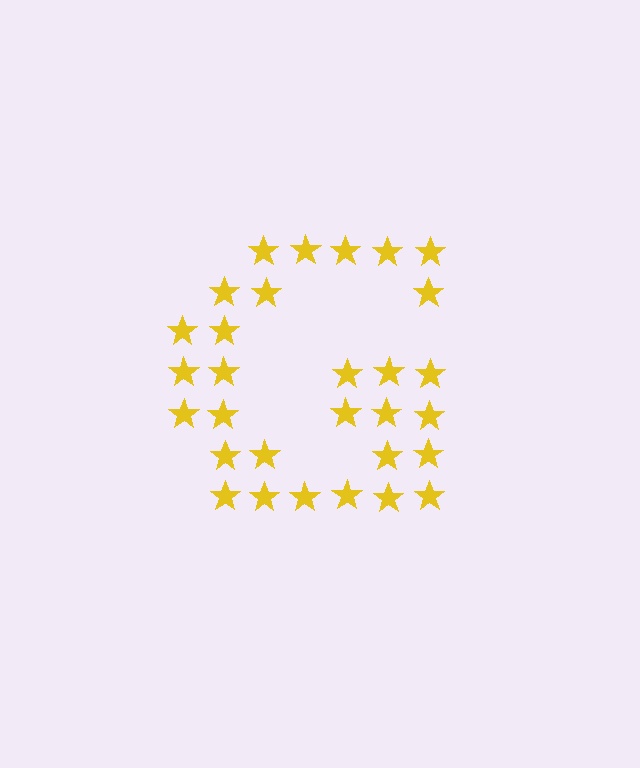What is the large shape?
The large shape is the letter G.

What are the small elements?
The small elements are stars.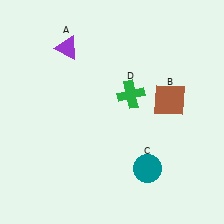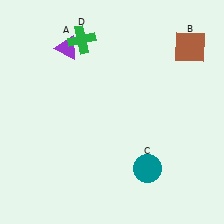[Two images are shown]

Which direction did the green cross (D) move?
The green cross (D) moved up.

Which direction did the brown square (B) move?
The brown square (B) moved up.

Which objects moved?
The objects that moved are: the brown square (B), the green cross (D).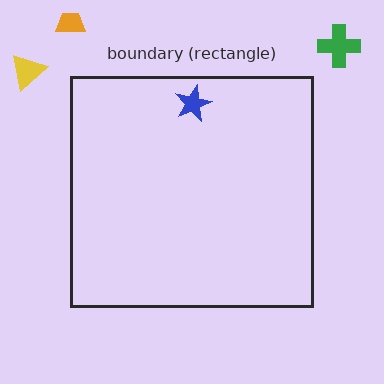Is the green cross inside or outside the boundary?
Outside.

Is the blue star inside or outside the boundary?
Inside.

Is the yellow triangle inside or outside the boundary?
Outside.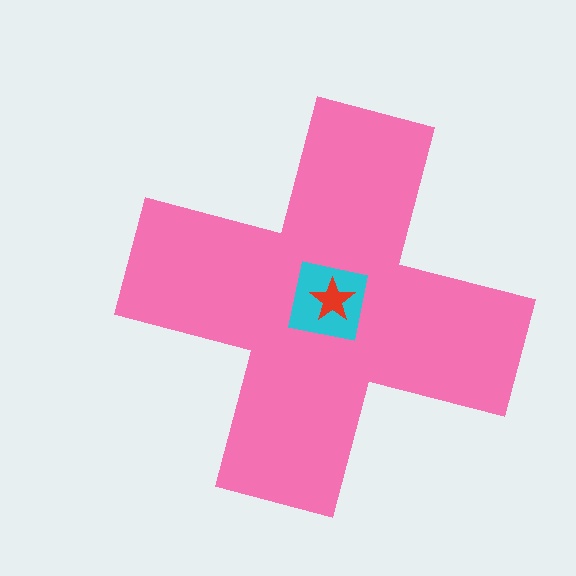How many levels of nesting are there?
3.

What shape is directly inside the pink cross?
The cyan square.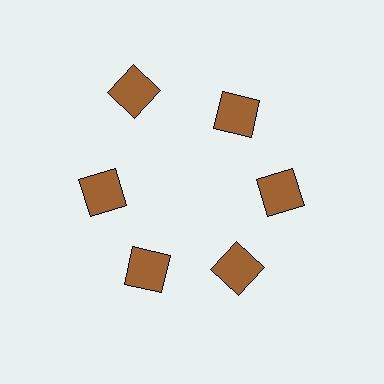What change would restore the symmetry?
The symmetry would be restored by moving it inward, back onto the ring so that all 6 squares sit at equal angles and equal distance from the center.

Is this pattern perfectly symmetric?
No. The 6 brown squares are arranged in a ring, but one element near the 11 o'clock position is pushed outward from the center, breaking the 6-fold rotational symmetry.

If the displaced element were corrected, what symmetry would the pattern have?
It would have 6-fold rotational symmetry — the pattern would map onto itself every 60 degrees.